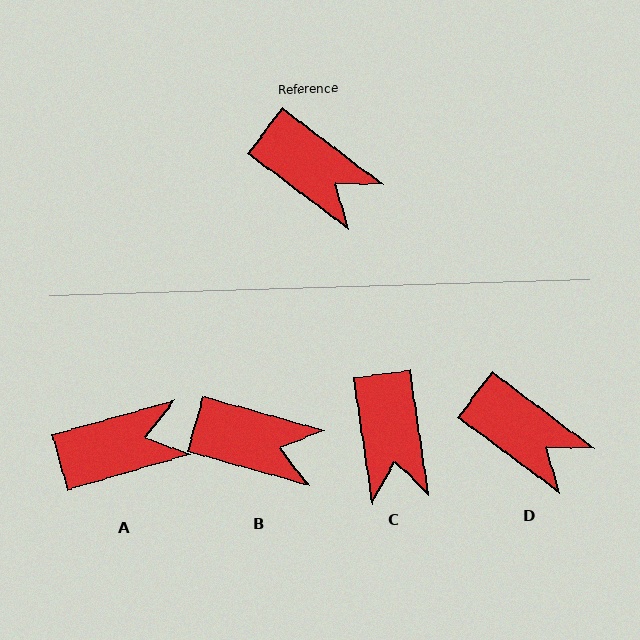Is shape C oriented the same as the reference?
No, it is off by about 45 degrees.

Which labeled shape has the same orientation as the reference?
D.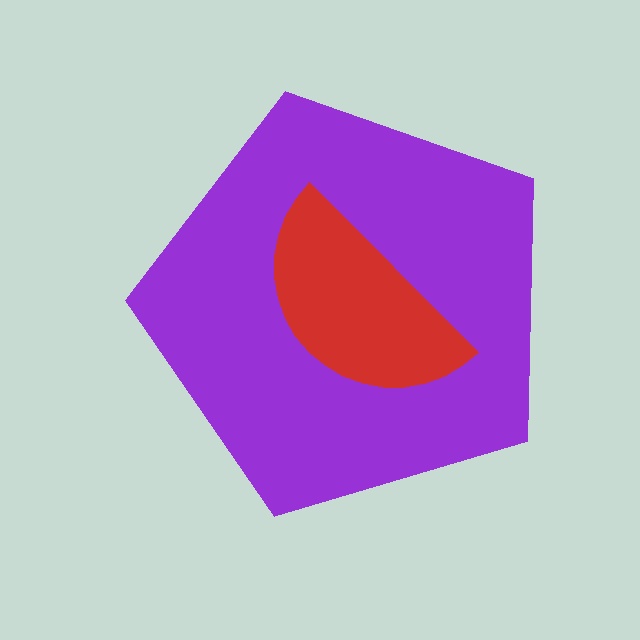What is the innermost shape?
The red semicircle.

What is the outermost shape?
The purple pentagon.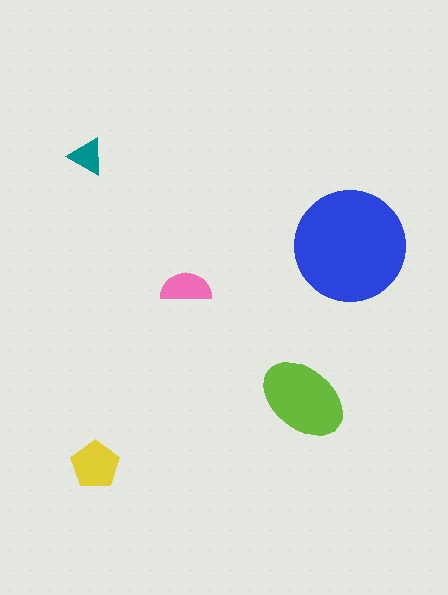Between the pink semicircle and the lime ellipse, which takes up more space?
The lime ellipse.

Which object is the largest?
The blue circle.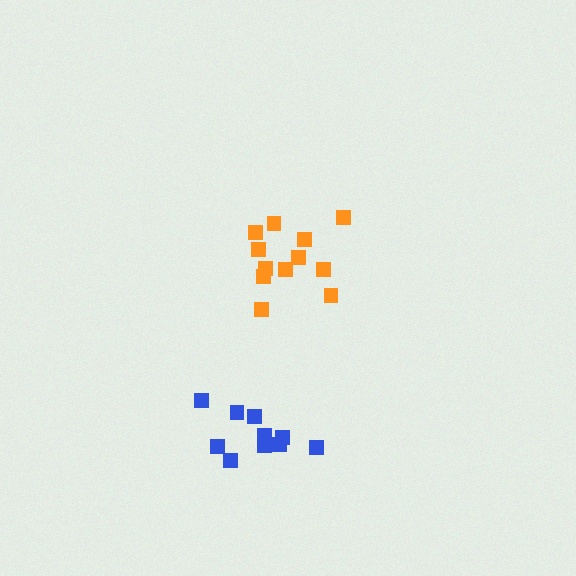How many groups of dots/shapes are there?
There are 2 groups.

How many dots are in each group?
Group 1: 12 dots, Group 2: 10 dots (22 total).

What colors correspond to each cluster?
The clusters are colored: orange, blue.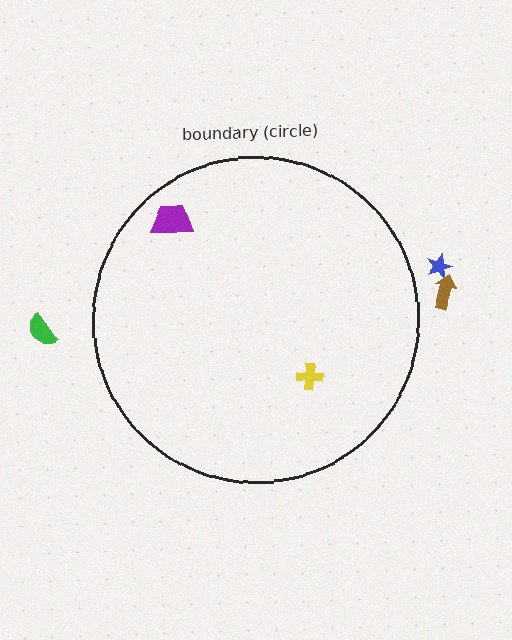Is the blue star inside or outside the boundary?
Outside.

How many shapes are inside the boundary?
2 inside, 3 outside.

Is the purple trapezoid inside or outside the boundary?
Inside.